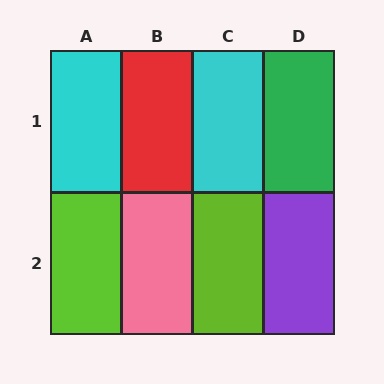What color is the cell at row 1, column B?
Red.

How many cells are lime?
2 cells are lime.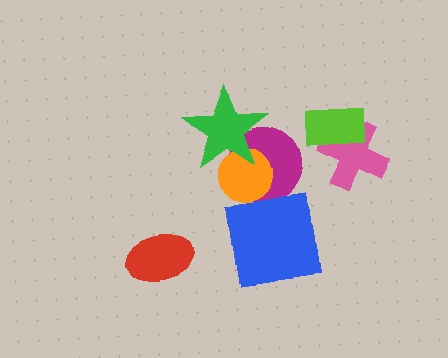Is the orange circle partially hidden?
Yes, it is partially covered by another shape.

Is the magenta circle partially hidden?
Yes, it is partially covered by another shape.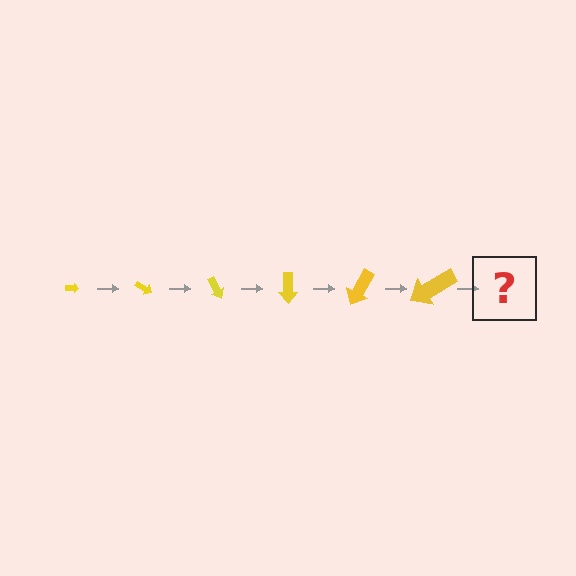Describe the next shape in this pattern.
It should be an arrow, larger than the previous one and rotated 180 degrees from the start.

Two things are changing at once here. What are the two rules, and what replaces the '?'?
The two rules are that the arrow grows larger each step and it rotates 30 degrees each step. The '?' should be an arrow, larger than the previous one and rotated 180 degrees from the start.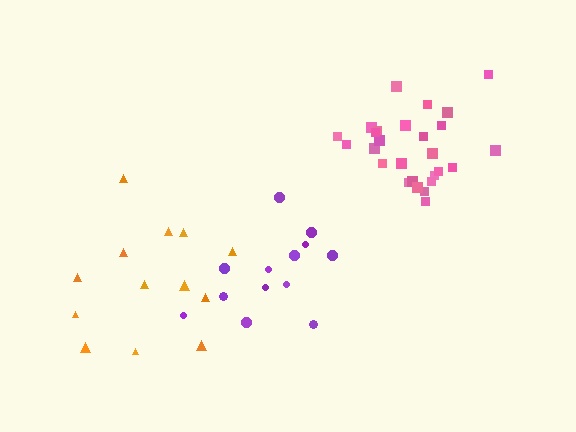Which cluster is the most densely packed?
Pink.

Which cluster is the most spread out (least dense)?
Orange.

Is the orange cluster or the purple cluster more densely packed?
Purple.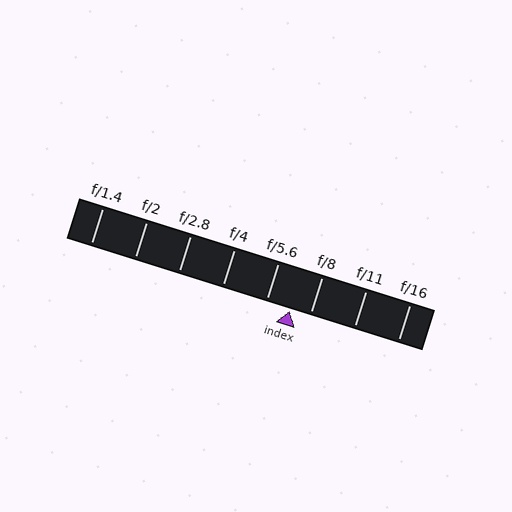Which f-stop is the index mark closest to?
The index mark is closest to f/8.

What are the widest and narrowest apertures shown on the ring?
The widest aperture shown is f/1.4 and the narrowest is f/16.